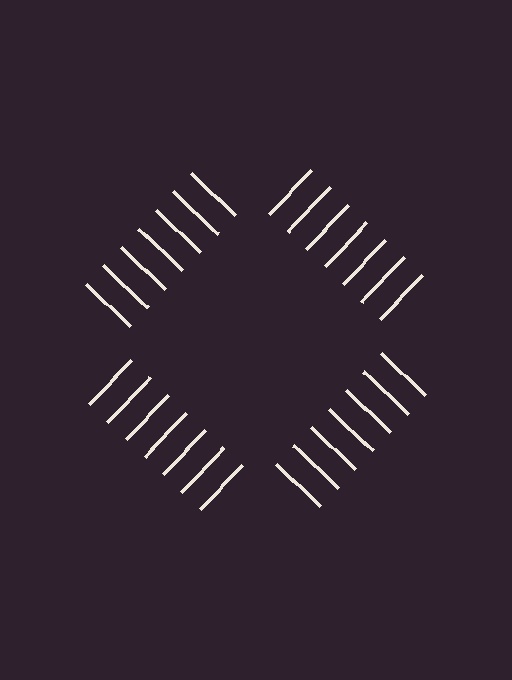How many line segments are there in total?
28 — 7 along each of the 4 edges.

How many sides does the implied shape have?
4 sides — the line-ends trace a square.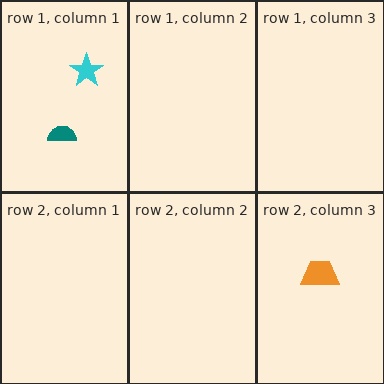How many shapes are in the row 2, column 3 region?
1.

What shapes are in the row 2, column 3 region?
The orange trapezoid.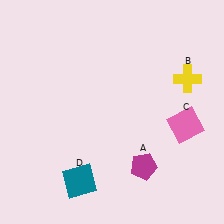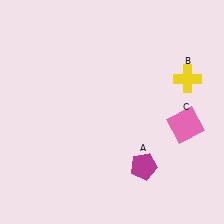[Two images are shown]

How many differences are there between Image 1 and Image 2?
There is 1 difference between the two images.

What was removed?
The teal square (D) was removed in Image 2.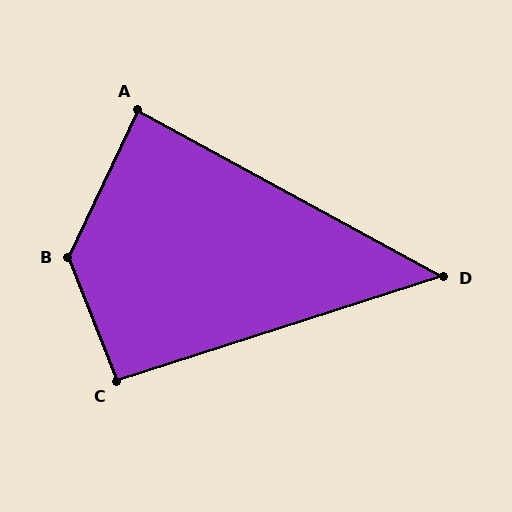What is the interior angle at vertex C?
Approximately 93 degrees (approximately right).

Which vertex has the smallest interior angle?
D, at approximately 47 degrees.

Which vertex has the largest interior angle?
B, at approximately 133 degrees.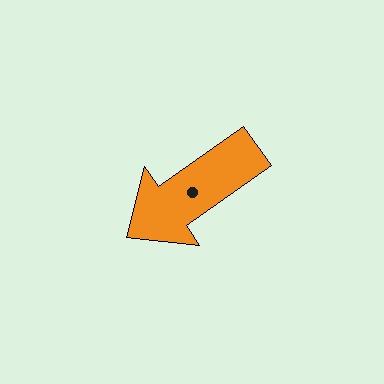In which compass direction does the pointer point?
Southwest.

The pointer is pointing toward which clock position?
Roughly 8 o'clock.